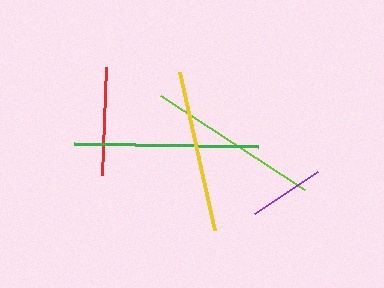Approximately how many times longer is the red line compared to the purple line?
The red line is approximately 1.4 times the length of the purple line.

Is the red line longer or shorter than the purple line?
The red line is longer than the purple line.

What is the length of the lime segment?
The lime segment is approximately 172 pixels long.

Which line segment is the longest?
The green line is the longest at approximately 184 pixels.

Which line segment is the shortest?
The purple line is the shortest at approximately 76 pixels.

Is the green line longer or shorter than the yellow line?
The green line is longer than the yellow line.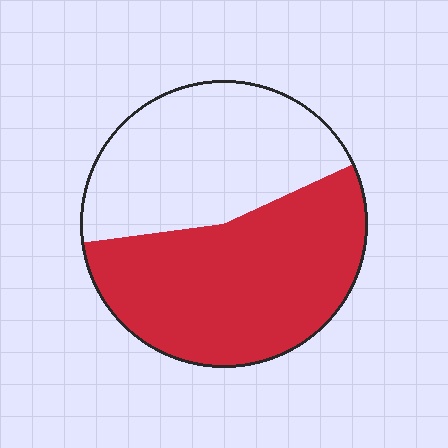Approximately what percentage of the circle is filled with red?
Approximately 55%.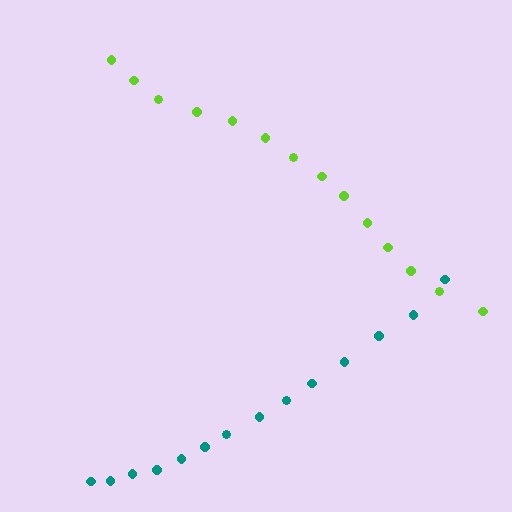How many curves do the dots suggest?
There are 2 distinct paths.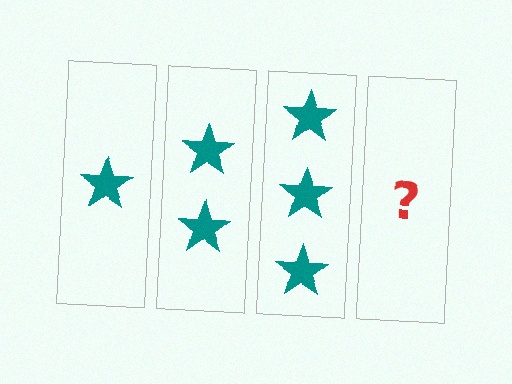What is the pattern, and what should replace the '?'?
The pattern is that each step adds one more star. The '?' should be 4 stars.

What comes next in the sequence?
The next element should be 4 stars.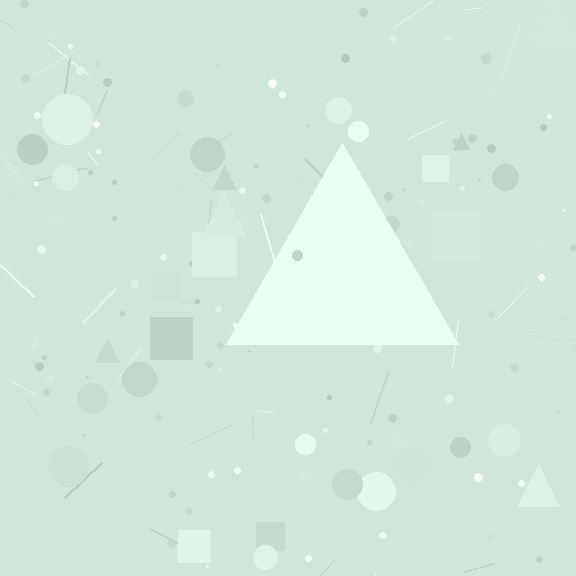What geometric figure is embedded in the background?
A triangle is embedded in the background.